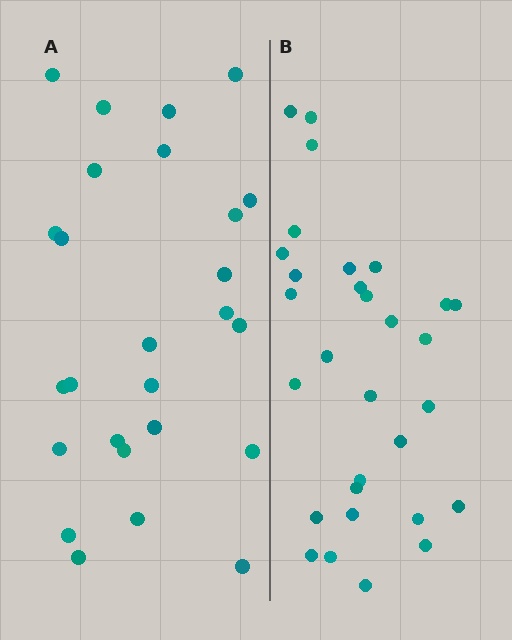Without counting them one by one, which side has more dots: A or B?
Region B (the right region) has more dots.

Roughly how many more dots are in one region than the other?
Region B has about 4 more dots than region A.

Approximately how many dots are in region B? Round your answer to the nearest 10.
About 30 dots.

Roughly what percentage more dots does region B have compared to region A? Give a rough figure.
About 15% more.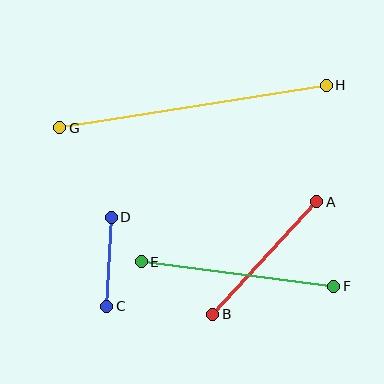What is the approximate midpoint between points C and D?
The midpoint is at approximately (109, 262) pixels.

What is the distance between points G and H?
The distance is approximately 270 pixels.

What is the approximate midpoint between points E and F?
The midpoint is at approximately (238, 274) pixels.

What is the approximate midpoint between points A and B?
The midpoint is at approximately (265, 258) pixels.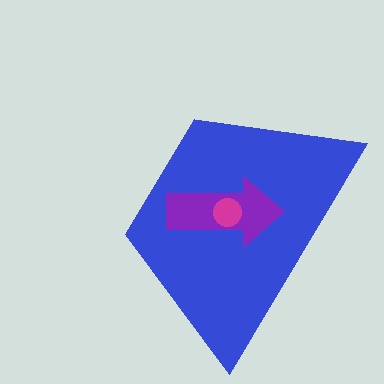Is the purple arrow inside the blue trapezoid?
Yes.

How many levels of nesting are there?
3.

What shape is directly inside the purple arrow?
The magenta circle.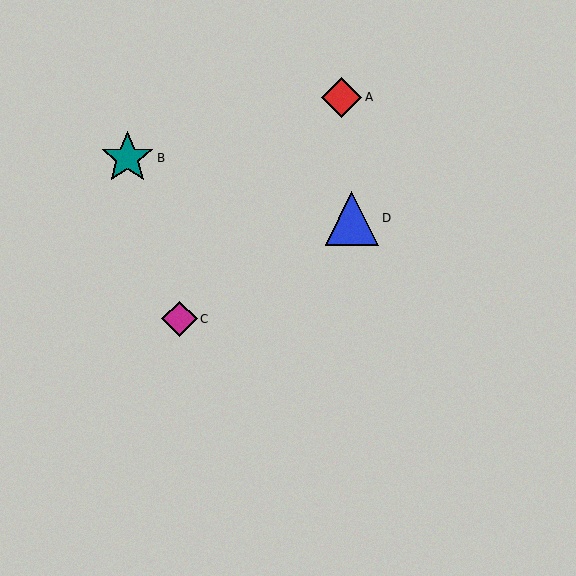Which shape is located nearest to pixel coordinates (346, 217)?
The blue triangle (labeled D) at (352, 218) is nearest to that location.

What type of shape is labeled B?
Shape B is a teal star.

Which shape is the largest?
The blue triangle (labeled D) is the largest.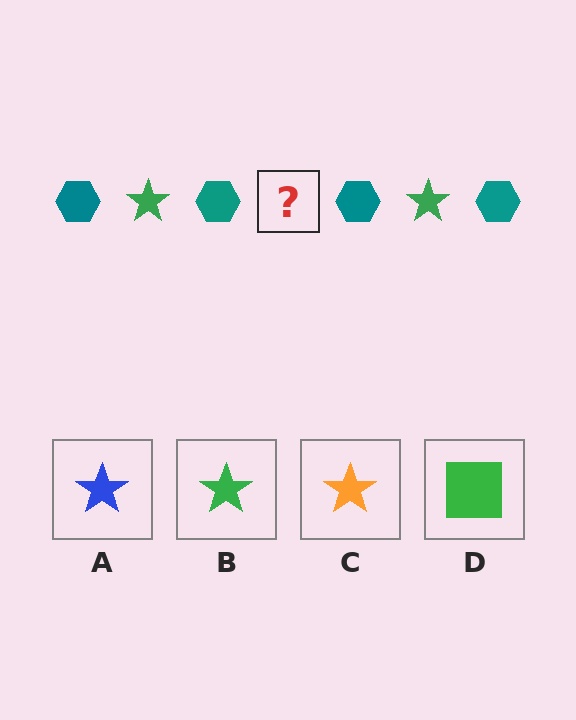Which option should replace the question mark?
Option B.